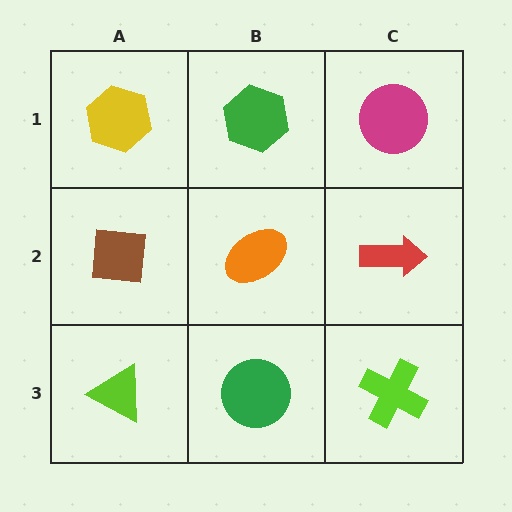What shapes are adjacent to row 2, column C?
A magenta circle (row 1, column C), a lime cross (row 3, column C), an orange ellipse (row 2, column B).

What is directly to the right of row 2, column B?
A red arrow.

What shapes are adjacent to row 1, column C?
A red arrow (row 2, column C), a green hexagon (row 1, column B).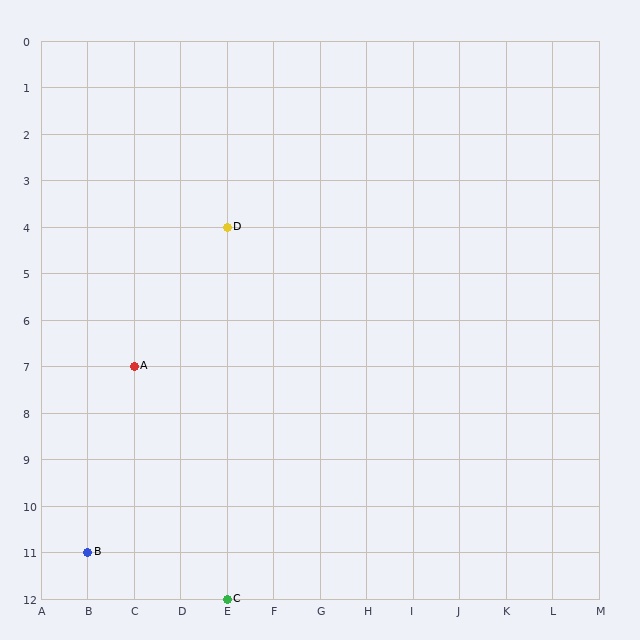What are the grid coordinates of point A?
Point A is at grid coordinates (C, 7).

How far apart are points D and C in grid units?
Points D and C are 8 rows apart.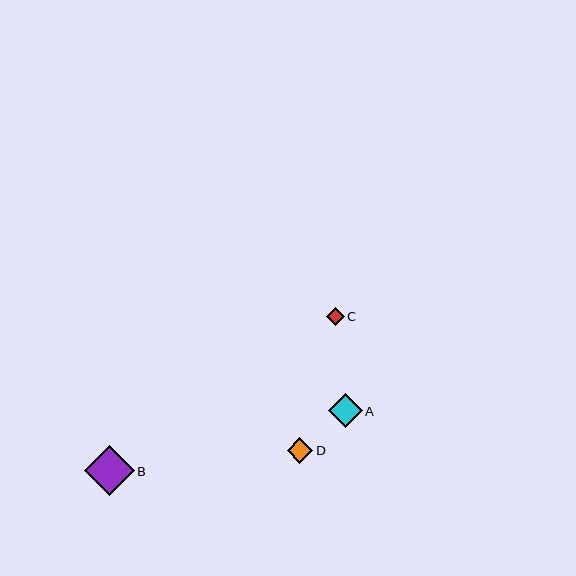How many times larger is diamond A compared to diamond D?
Diamond A is approximately 1.3 times the size of diamond D.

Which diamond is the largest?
Diamond B is the largest with a size of approximately 50 pixels.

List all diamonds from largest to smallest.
From largest to smallest: B, A, D, C.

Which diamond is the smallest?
Diamond C is the smallest with a size of approximately 18 pixels.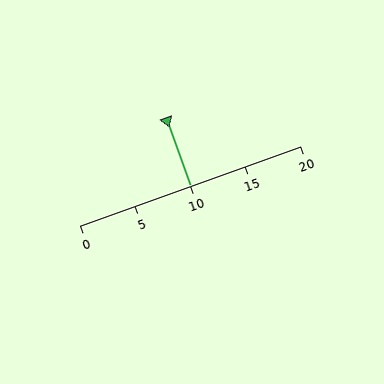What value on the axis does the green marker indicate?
The marker indicates approximately 10.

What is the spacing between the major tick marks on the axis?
The major ticks are spaced 5 apart.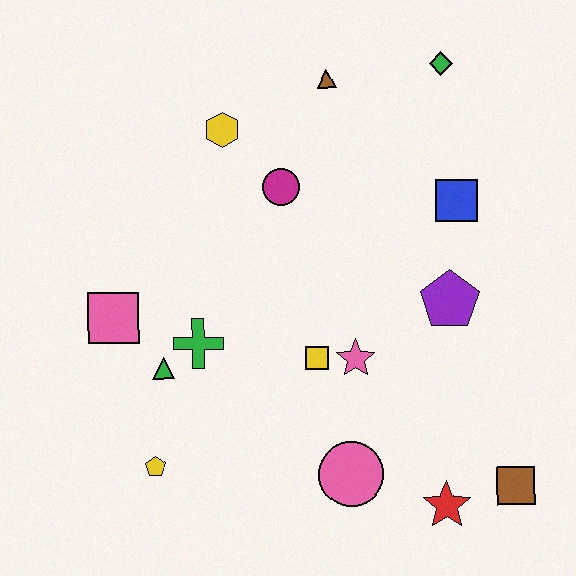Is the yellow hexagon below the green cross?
No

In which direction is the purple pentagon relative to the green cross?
The purple pentagon is to the right of the green cross.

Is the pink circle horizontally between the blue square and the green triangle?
Yes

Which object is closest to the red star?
The brown square is closest to the red star.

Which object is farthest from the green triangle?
The green diamond is farthest from the green triangle.